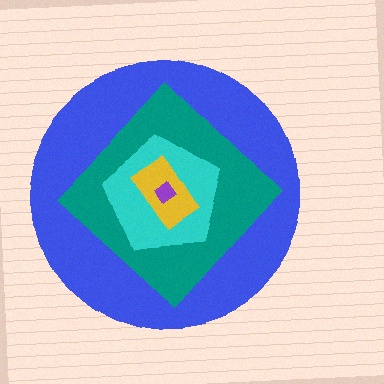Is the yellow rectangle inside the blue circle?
Yes.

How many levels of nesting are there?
5.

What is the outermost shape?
The blue circle.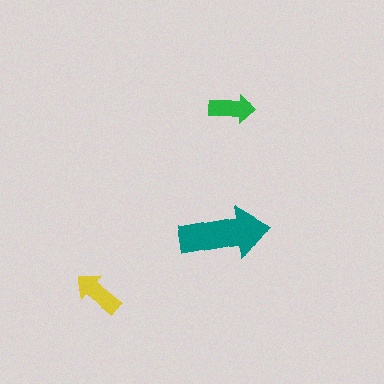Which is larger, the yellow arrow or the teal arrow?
The teal one.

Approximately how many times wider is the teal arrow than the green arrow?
About 2 times wider.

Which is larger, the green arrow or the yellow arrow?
The yellow one.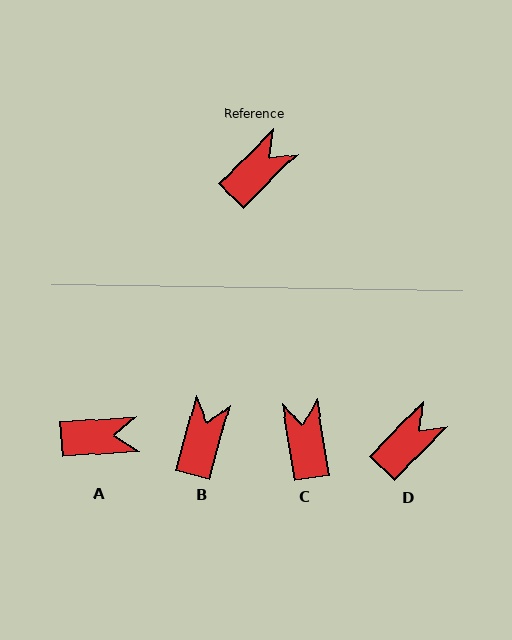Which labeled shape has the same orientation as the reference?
D.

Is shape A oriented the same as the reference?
No, it is off by about 42 degrees.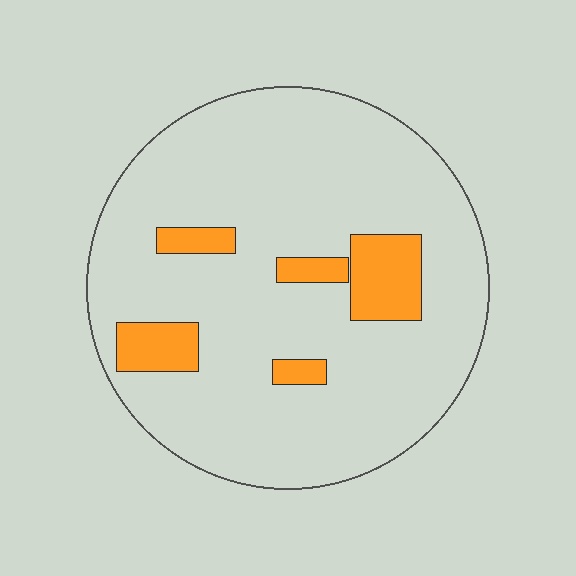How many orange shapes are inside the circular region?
5.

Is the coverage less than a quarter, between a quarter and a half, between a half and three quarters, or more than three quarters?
Less than a quarter.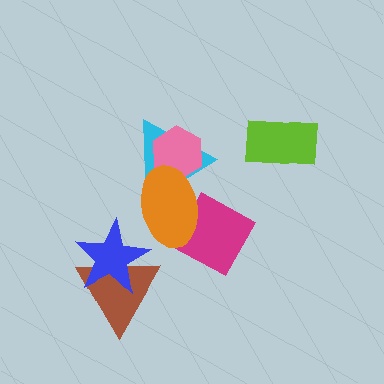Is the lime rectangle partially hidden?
No, no other shape covers it.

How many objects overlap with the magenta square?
1 object overlaps with the magenta square.